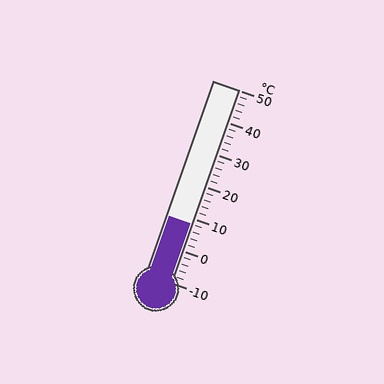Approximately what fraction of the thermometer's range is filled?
The thermometer is filled to approximately 30% of its range.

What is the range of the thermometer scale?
The thermometer scale ranges from -10°C to 50°C.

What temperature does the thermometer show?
The thermometer shows approximately 8°C.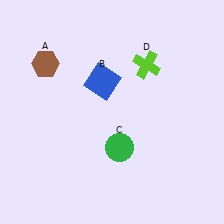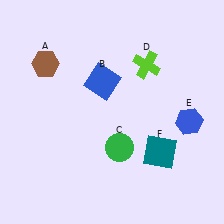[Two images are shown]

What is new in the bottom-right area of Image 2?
A blue hexagon (E) was added in the bottom-right area of Image 2.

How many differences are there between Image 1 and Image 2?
There are 2 differences between the two images.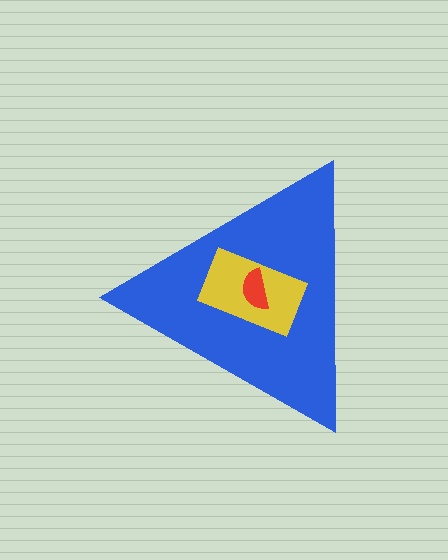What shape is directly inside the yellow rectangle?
The red semicircle.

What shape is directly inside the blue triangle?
The yellow rectangle.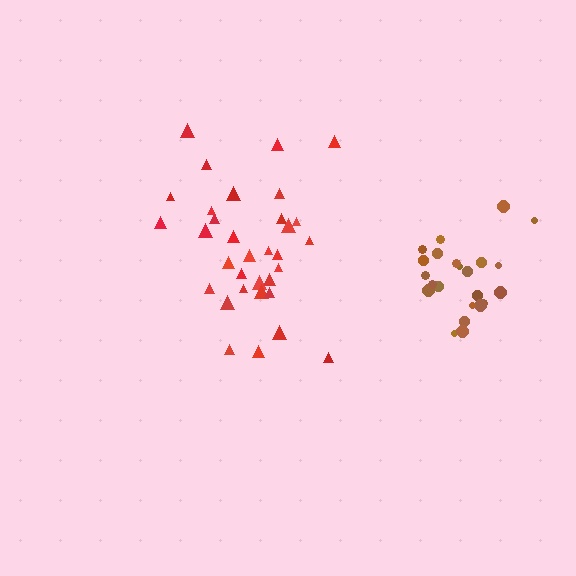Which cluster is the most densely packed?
Brown.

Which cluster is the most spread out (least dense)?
Red.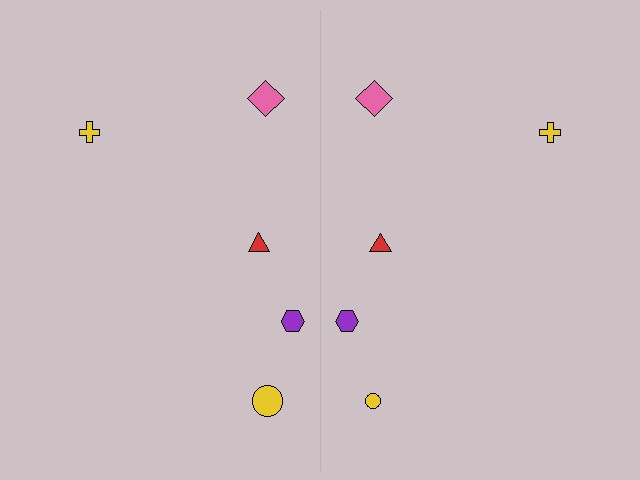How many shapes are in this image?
There are 10 shapes in this image.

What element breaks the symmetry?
The yellow circle on the right side has a different size than its mirror counterpart.